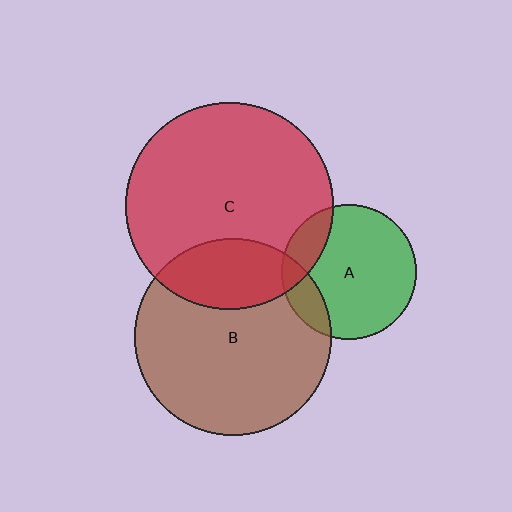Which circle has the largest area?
Circle C (red).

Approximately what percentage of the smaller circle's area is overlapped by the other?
Approximately 15%.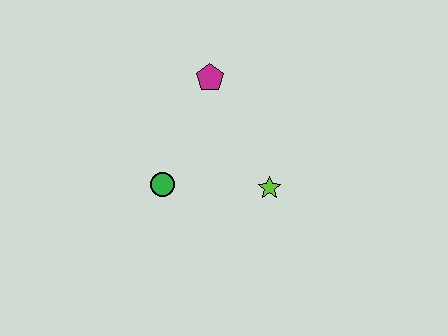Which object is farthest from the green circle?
The magenta pentagon is farthest from the green circle.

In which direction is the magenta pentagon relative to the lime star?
The magenta pentagon is above the lime star.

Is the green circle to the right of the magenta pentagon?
No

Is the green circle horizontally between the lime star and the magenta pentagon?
No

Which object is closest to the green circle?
The lime star is closest to the green circle.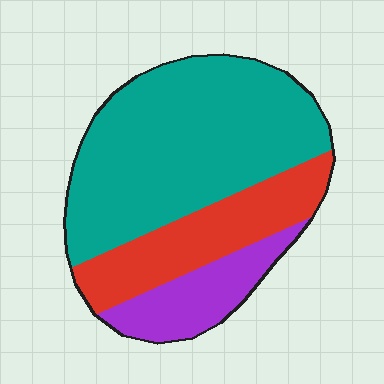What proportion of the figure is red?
Red takes up between a sixth and a third of the figure.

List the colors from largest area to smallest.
From largest to smallest: teal, red, purple.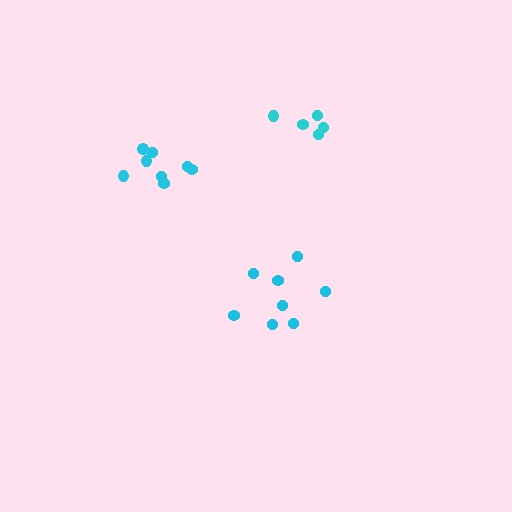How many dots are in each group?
Group 1: 5 dots, Group 2: 8 dots, Group 3: 8 dots (21 total).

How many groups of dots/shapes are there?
There are 3 groups.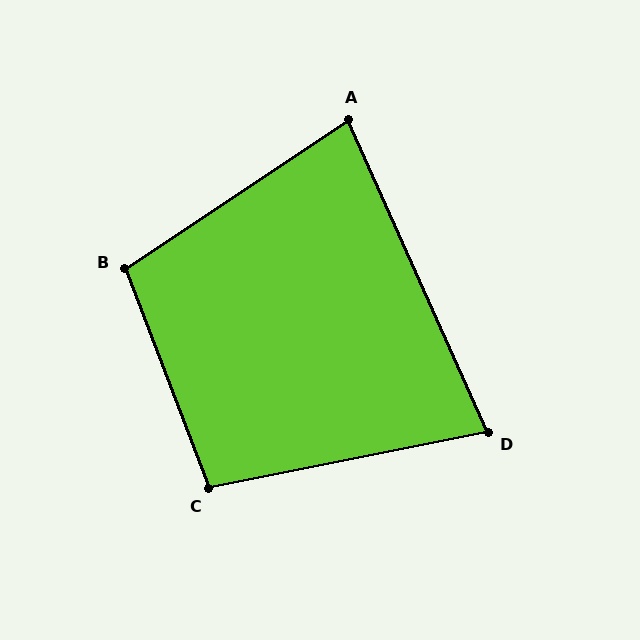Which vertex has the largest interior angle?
B, at approximately 103 degrees.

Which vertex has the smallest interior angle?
D, at approximately 77 degrees.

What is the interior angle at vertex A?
Approximately 80 degrees (acute).